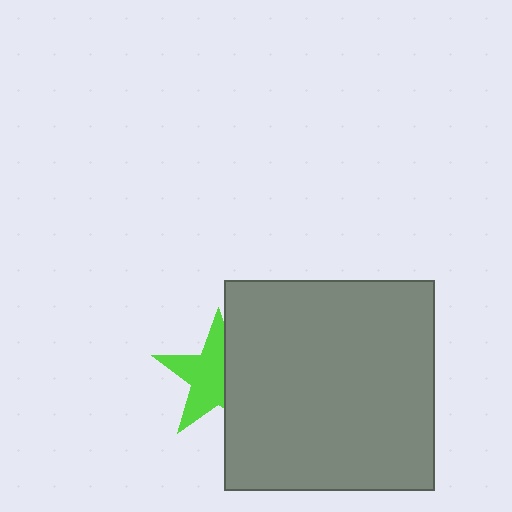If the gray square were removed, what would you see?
You would see the complete lime star.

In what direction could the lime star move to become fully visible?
The lime star could move left. That would shift it out from behind the gray square entirely.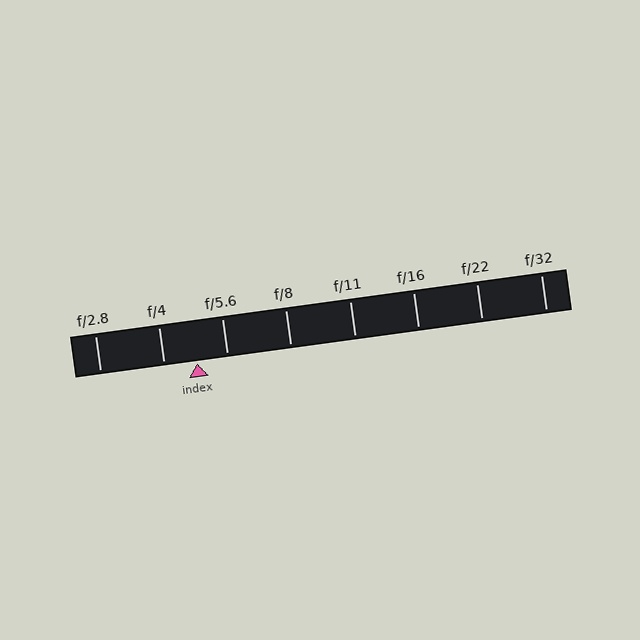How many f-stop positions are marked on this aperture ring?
There are 8 f-stop positions marked.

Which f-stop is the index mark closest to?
The index mark is closest to f/5.6.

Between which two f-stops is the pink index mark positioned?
The index mark is between f/4 and f/5.6.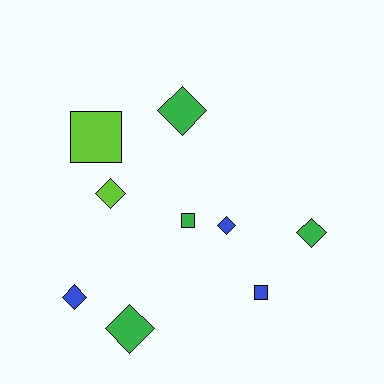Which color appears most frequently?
Green, with 4 objects.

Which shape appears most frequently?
Diamond, with 6 objects.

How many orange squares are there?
There are no orange squares.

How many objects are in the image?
There are 9 objects.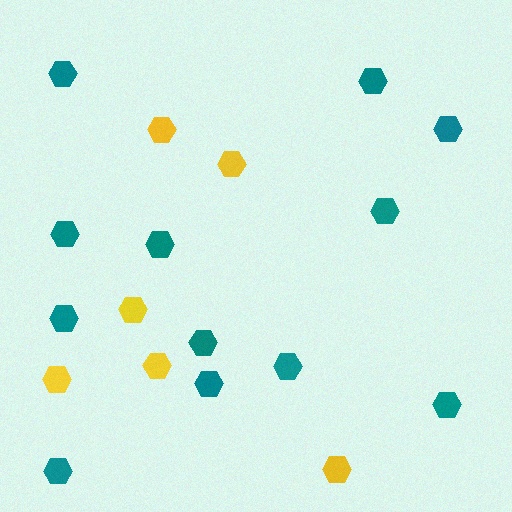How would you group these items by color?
There are 2 groups: one group of teal hexagons (12) and one group of yellow hexagons (6).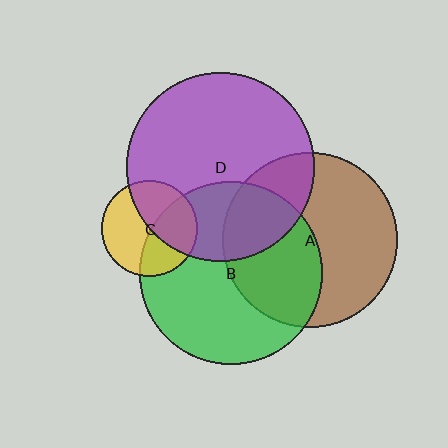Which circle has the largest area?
Circle D (purple).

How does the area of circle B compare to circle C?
Approximately 3.6 times.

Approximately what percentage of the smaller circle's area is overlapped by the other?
Approximately 25%.